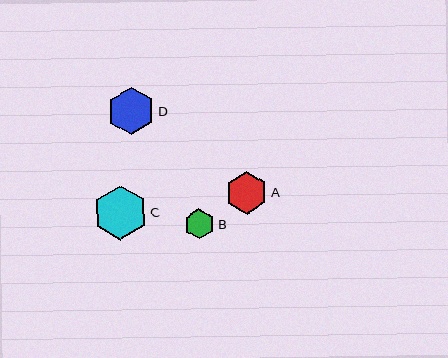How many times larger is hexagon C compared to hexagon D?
Hexagon C is approximately 1.1 times the size of hexagon D.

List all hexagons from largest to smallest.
From largest to smallest: C, D, A, B.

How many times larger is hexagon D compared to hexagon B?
Hexagon D is approximately 1.6 times the size of hexagon B.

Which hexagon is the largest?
Hexagon C is the largest with a size of approximately 54 pixels.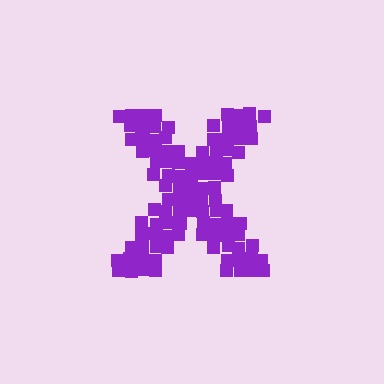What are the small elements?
The small elements are squares.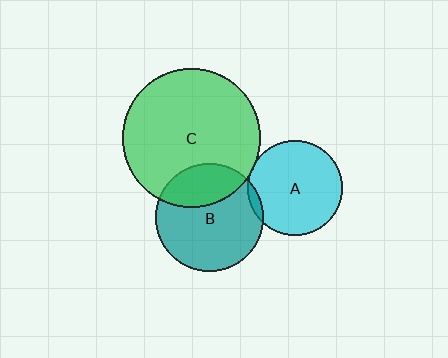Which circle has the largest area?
Circle C (green).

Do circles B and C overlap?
Yes.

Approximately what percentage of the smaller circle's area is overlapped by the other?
Approximately 30%.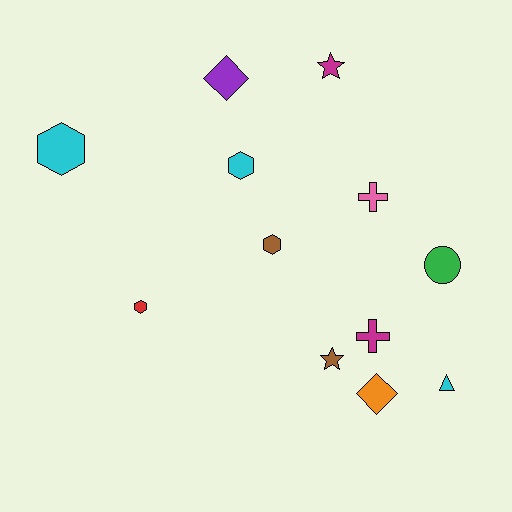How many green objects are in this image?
There is 1 green object.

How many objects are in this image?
There are 12 objects.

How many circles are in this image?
There is 1 circle.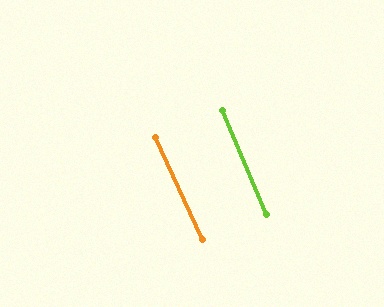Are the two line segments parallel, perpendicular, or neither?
Parallel — their directions differ by only 1.4°.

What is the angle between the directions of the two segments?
Approximately 1 degree.